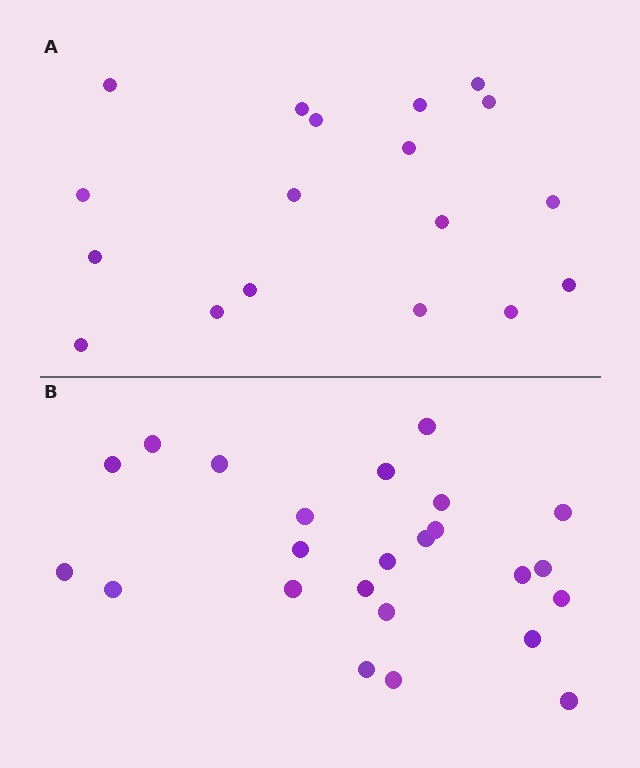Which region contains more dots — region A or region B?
Region B (the bottom region) has more dots.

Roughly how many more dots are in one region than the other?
Region B has about 6 more dots than region A.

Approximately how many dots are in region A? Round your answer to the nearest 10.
About 20 dots. (The exact count is 18, which rounds to 20.)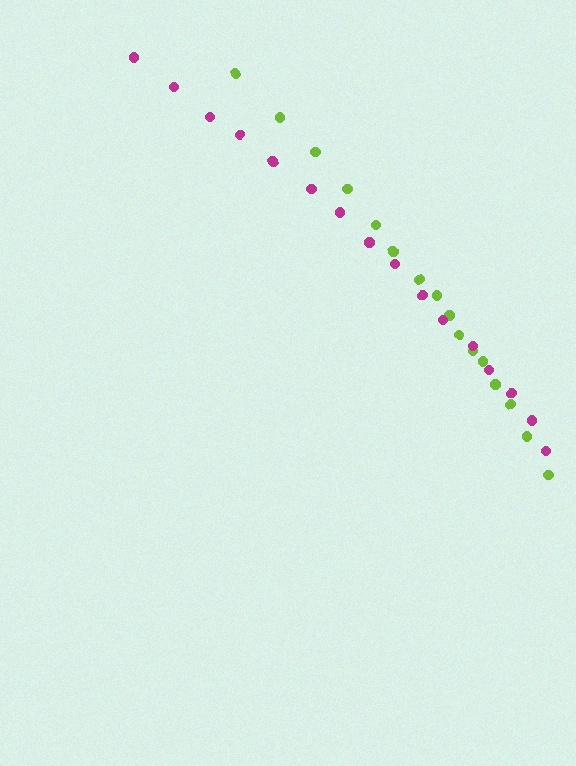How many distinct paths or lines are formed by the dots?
There are 2 distinct paths.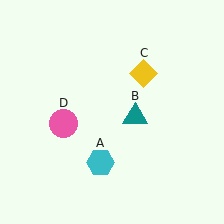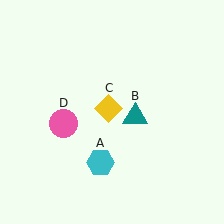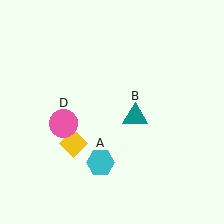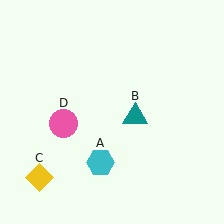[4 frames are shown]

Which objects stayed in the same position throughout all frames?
Cyan hexagon (object A) and teal triangle (object B) and pink circle (object D) remained stationary.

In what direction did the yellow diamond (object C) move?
The yellow diamond (object C) moved down and to the left.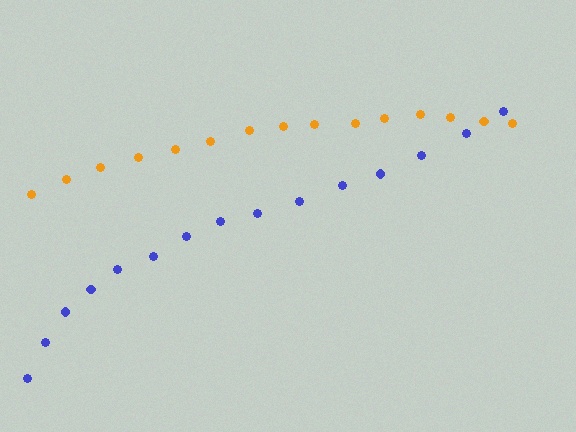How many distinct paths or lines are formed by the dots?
There are 2 distinct paths.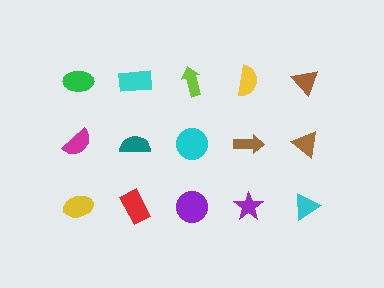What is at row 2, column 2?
A teal semicircle.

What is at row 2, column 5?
A brown triangle.